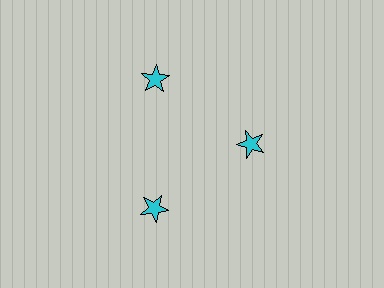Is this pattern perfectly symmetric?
No. The 3 cyan stars are arranged in a ring, but one element near the 3 o'clock position is pulled inward toward the center, breaking the 3-fold rotational symmetry.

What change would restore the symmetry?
The symmetry would be restored by moving it outward, back onto the ring so that all 3 stars sit at equal angles and equal distance from the center.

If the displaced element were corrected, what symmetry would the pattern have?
It would have 3-fold rotational symmetry — the pattern would map onto itself every 120 degrees.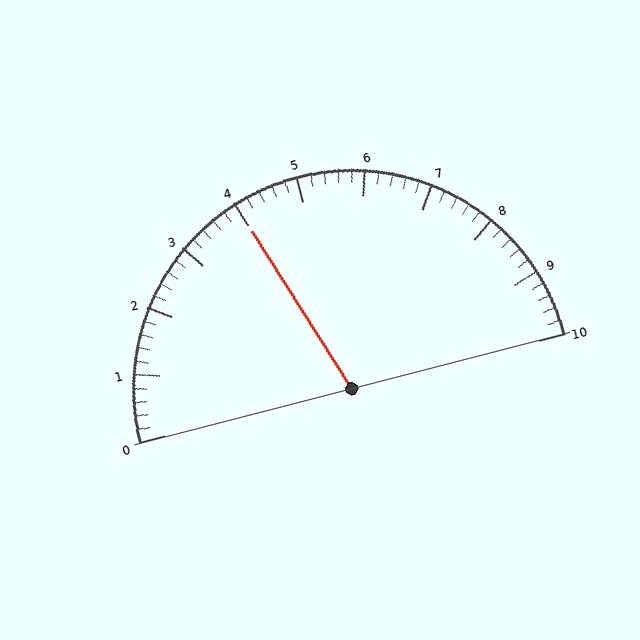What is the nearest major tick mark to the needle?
The nearest major tick mark is 4.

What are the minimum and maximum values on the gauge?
The gauge ranges from 0 to 10.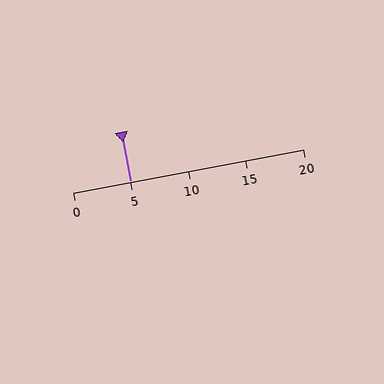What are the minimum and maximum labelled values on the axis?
The axis runs from 0 to 20.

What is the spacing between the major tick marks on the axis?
The major ticks are spaced 5 apart.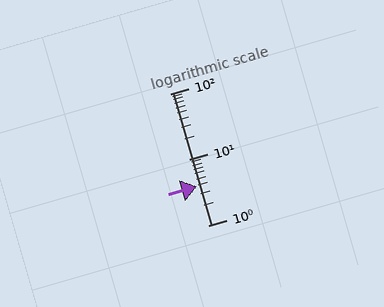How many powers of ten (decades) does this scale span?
The scale spans 2 decades, from 1 to 100.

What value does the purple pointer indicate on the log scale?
The pointer indicates approximately 3.9.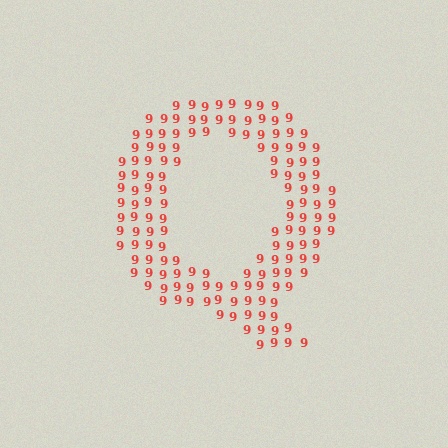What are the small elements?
The small elements are digit 9's.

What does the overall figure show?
The overall figure shows the letter Q.